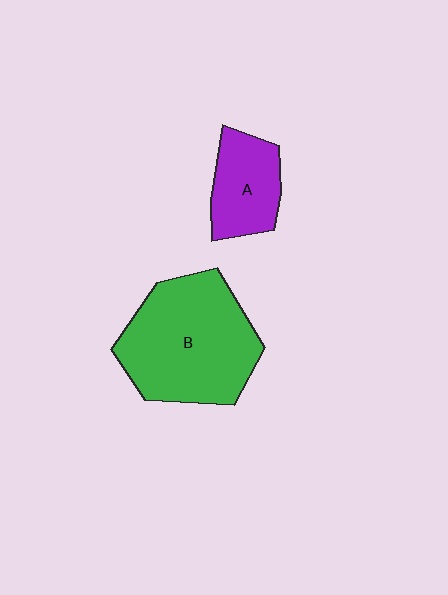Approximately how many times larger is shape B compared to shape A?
Approximately 2.2 times.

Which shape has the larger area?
Shape B (green).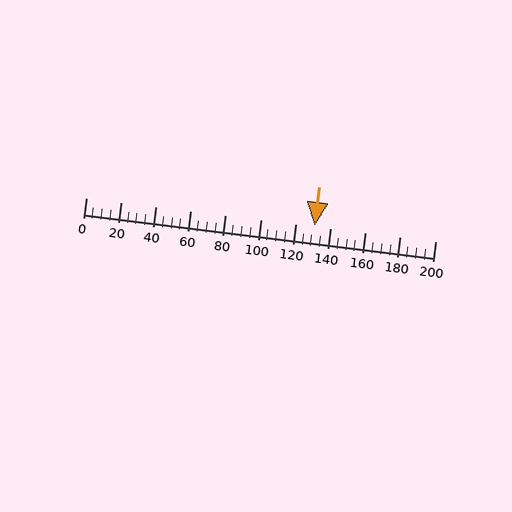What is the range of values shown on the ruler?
The ruler shows values from 0 to 200.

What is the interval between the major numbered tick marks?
The major tick marks are spaced 20 units apart.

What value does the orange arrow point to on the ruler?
The orange arrow points to approximately 131.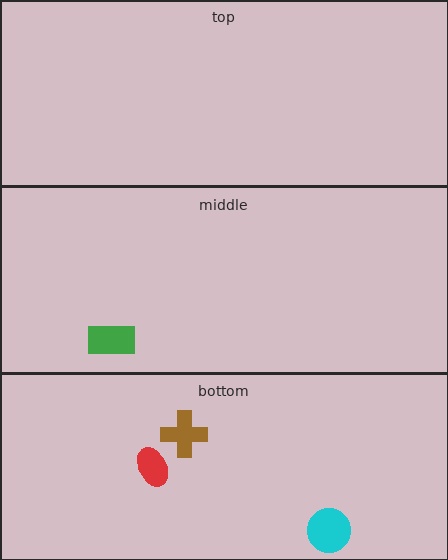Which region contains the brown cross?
The bottom region.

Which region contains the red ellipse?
The bottom region.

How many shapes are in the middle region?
1.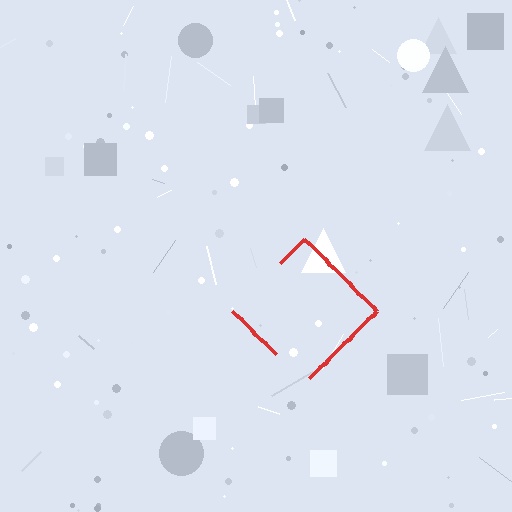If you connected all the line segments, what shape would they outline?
They would outline a diamond.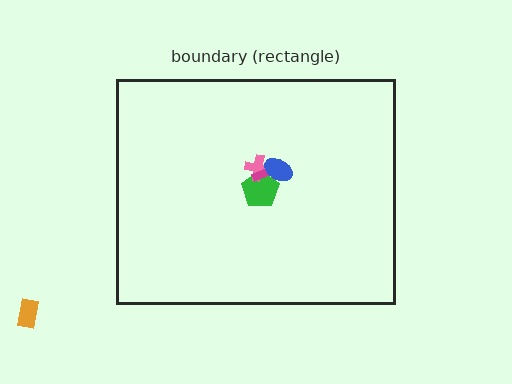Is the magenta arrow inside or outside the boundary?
Inside.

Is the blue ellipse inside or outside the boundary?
Inside.